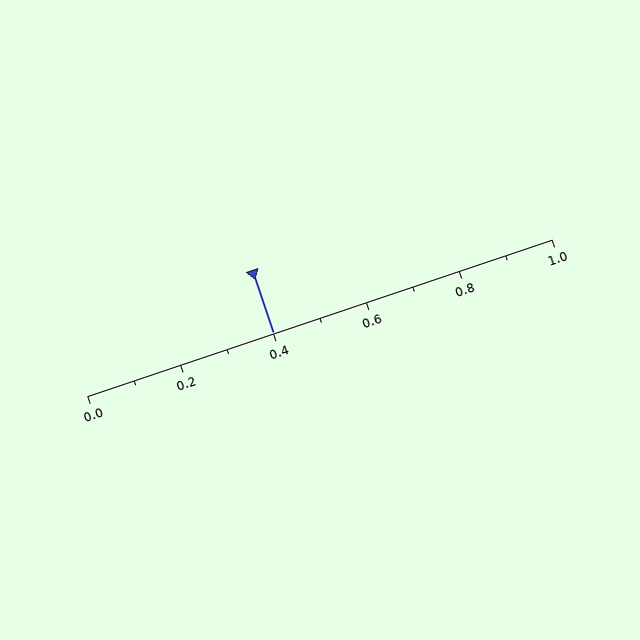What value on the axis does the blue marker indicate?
The marker indicates approximately 0.4.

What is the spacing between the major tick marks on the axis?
The major ticks are spaced 0.2 apart.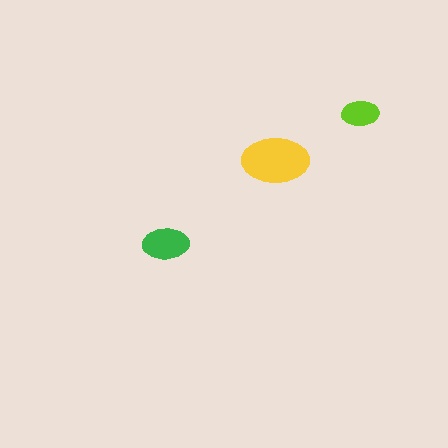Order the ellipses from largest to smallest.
the yellow one, the green one, the lime one.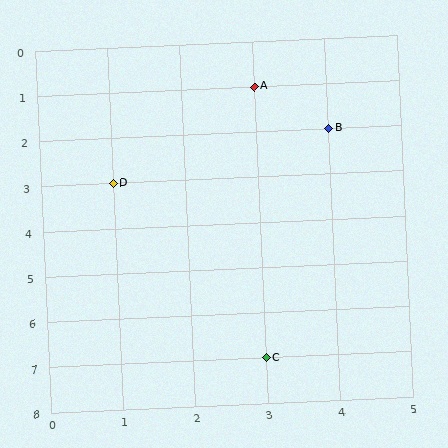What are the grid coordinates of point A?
Point A is at grid coordinates (3, 1).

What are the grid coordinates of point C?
Point C is at grid coordinates (3, 7).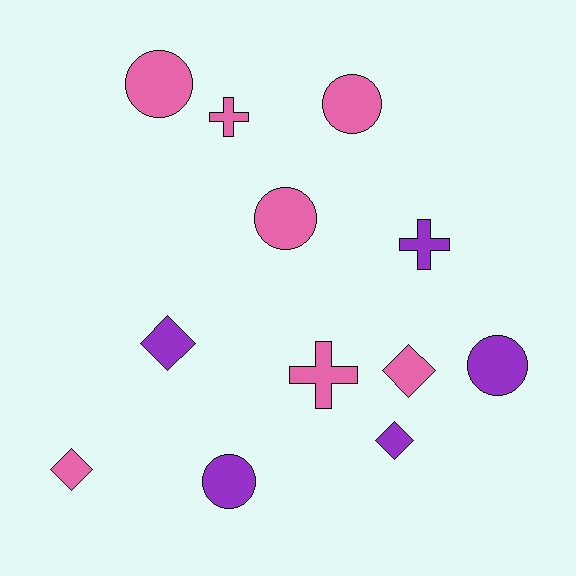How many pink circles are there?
There are 3 pink circles.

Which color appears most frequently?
Pink, with 7 objects.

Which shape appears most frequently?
Circle, with 5 objects.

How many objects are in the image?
There are 12 objects.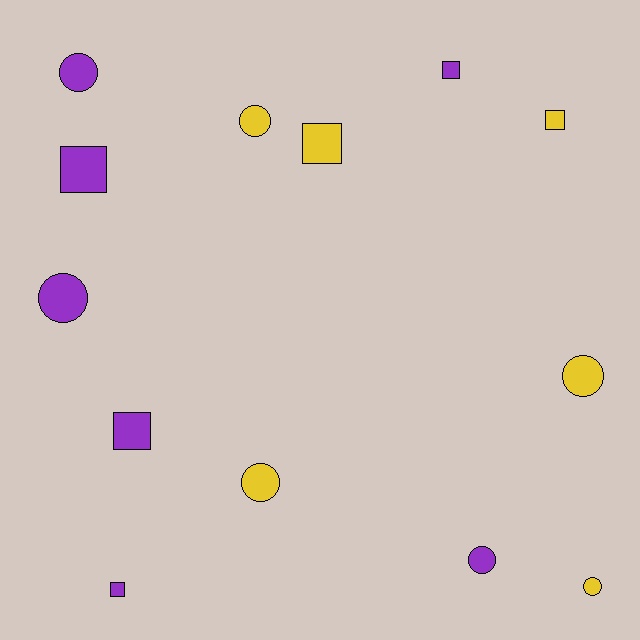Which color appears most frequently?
Purple, with 7 objects.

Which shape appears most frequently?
Circle, with 7 objects.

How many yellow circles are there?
There are 4 yellow circles.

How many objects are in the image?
There are 13 objects.